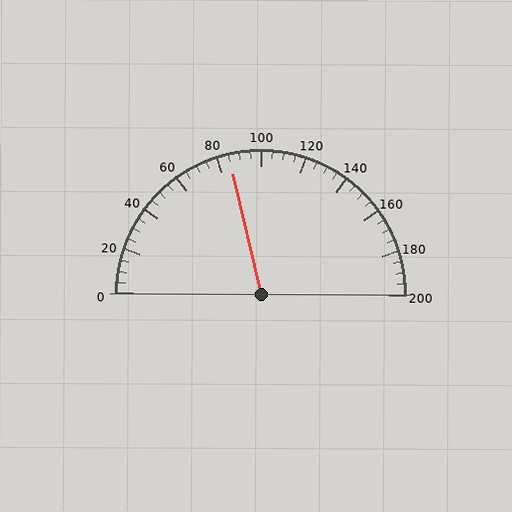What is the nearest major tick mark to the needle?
The nearest major tick mark is 80.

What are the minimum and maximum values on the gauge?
The gauge ranges from 0 to 200.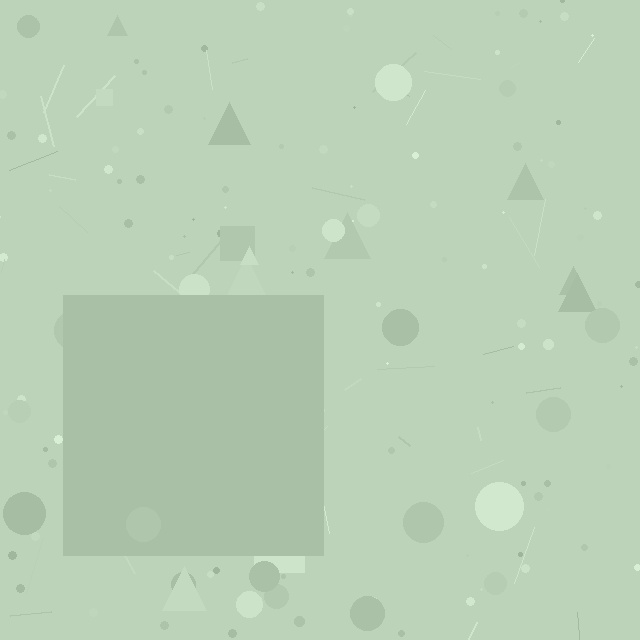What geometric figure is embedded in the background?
A square is embedded in the background.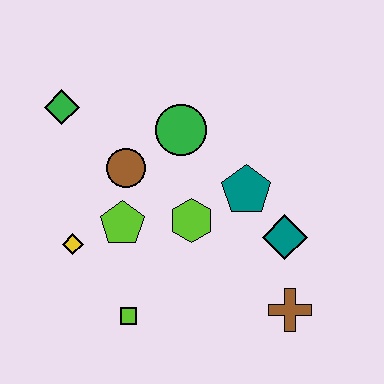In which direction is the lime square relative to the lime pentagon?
The lime square is below the lime pentagon.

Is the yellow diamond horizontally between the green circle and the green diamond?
Yes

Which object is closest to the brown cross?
The teal diamond is closest to the brown cross.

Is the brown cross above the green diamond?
No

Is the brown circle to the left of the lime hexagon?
Yes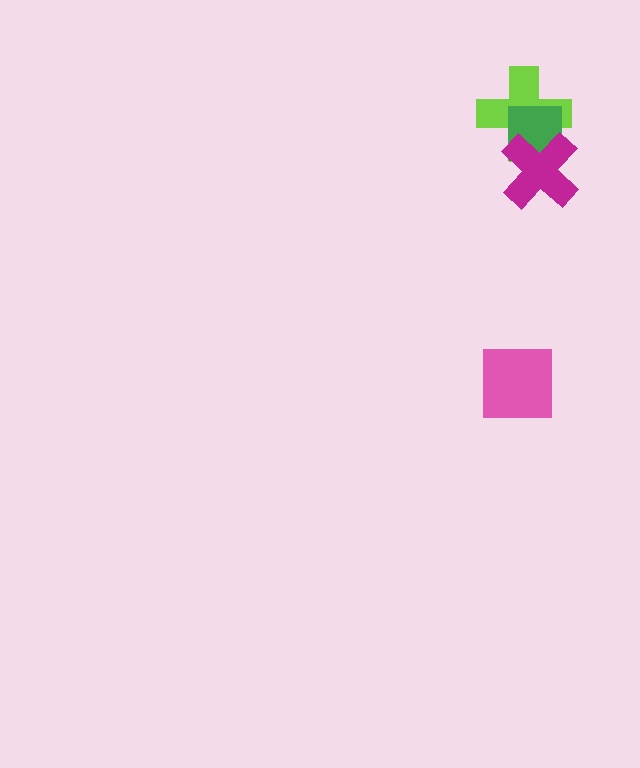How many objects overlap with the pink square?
0 objects overlap with the pink square.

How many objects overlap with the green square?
2 objects overlap with the green square.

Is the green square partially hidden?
Yes, it is partially covered by another shape.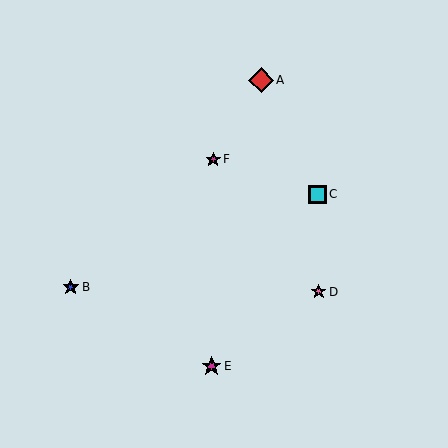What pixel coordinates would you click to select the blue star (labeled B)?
Click at (71, 287) to select the blue star B.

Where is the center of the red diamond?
The center of the red diamond is at (261, 80).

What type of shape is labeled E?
Shape E is a magenta star.